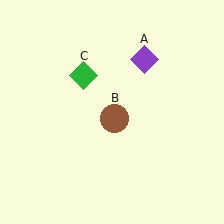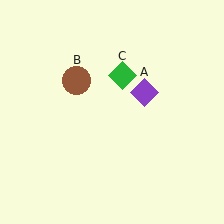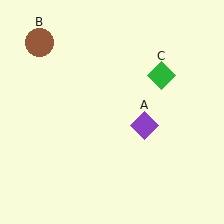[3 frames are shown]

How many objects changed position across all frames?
3 objects changed position: purple diamond (object A), brown circle (object B), green diamond (object C).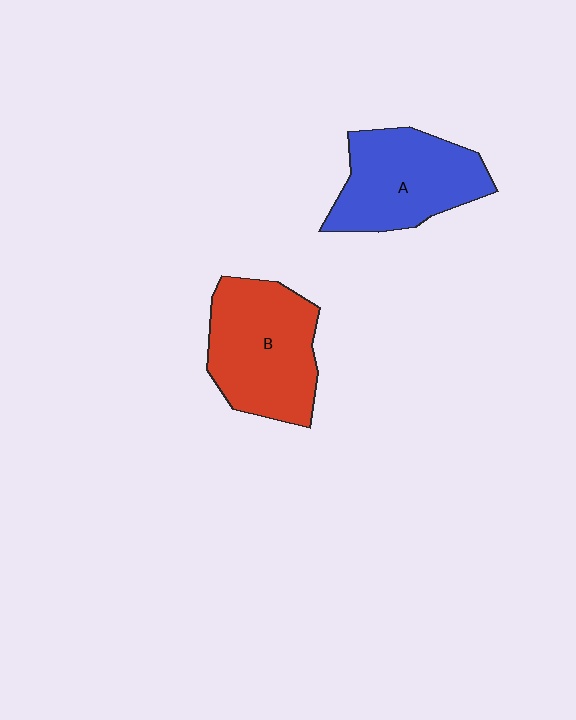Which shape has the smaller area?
Shape A (blue).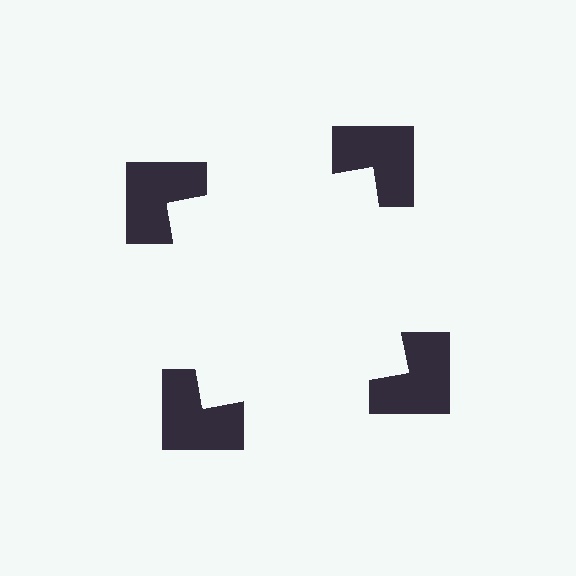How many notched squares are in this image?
There are 4 — one at each vertex of the illusory square.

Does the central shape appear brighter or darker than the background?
It typically appears slightly brighter than the background, even though no actual brightness change is drawn.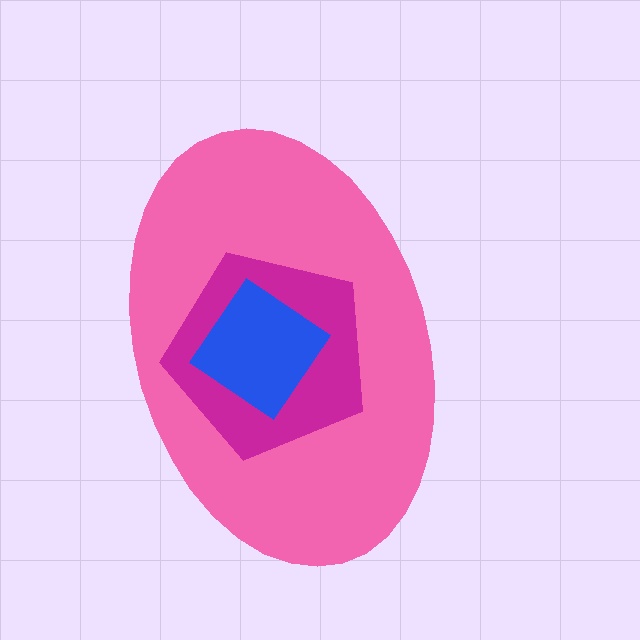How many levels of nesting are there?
3.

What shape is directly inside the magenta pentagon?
The blue diamond.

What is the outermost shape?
The pink ellipse.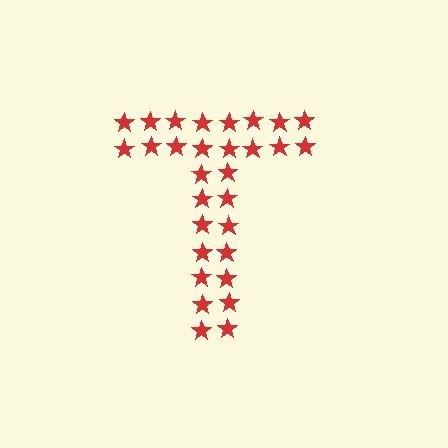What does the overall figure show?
The overall figure shows the letter T.